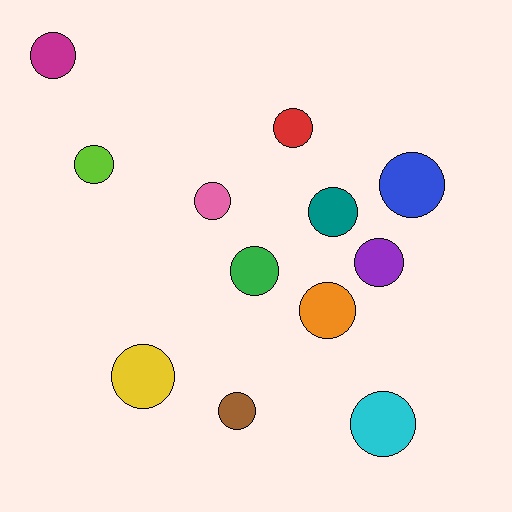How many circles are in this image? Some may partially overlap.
There are 12 circles.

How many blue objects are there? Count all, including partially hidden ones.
There is 1 blue object.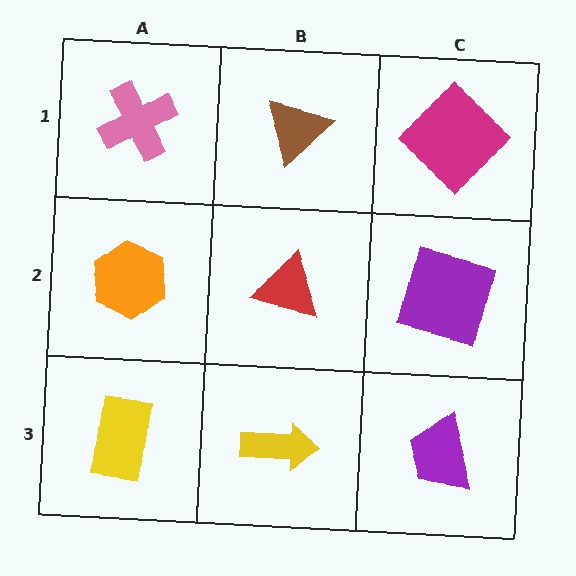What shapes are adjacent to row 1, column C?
A purple square (row 2, column C), a brown triangle (row 1, column B).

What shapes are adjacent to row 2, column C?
A magenta diamond (row 1, column C), a purple trapezoid (row 3, column C), a red triangle (row 2, column B).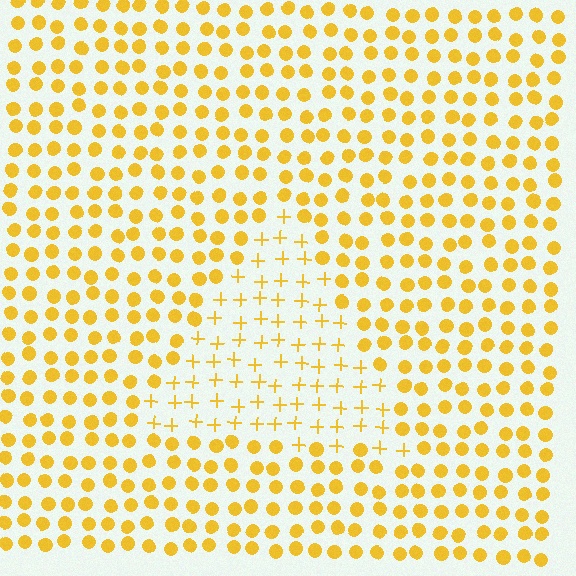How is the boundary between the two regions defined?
The boundary is defined by a change in element shape: plus signs inside vs. circles outside. All elements share the same color and spacing.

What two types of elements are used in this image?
The image uses plus signs inside the triangle region and circles outside it.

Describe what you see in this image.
The image is filled with small yellow elements arranged in a uniform grid. A triangle-shaped region contains plus signs, while the surrounding area contains circles. The boundary is defined purely by the change in element shape.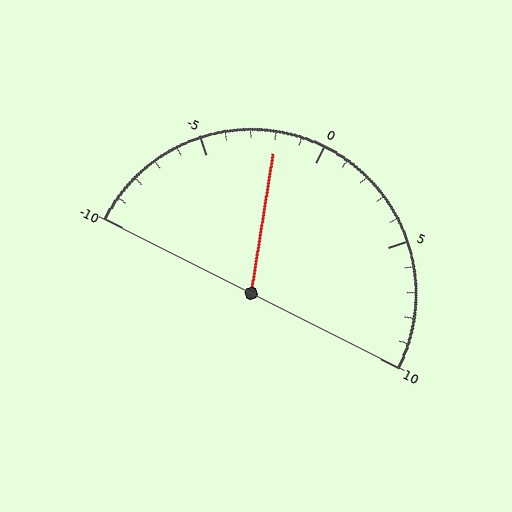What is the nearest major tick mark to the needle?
The nearest major tick mark is 0.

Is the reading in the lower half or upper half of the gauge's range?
The reading is in the lower half of the range (-10 to 10).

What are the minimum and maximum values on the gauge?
The gauge ranges from -10 to 10.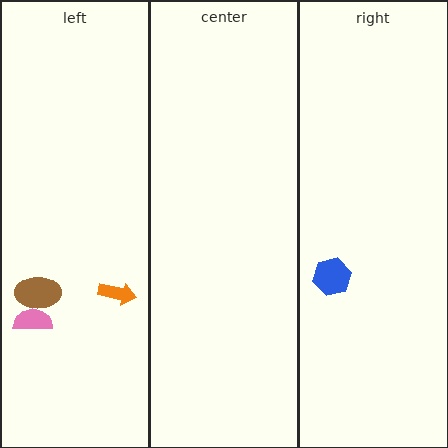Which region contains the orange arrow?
The left region.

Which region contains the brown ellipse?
The left region.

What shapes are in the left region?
The brown ellipse, the pink semicircle, the orange arrow.